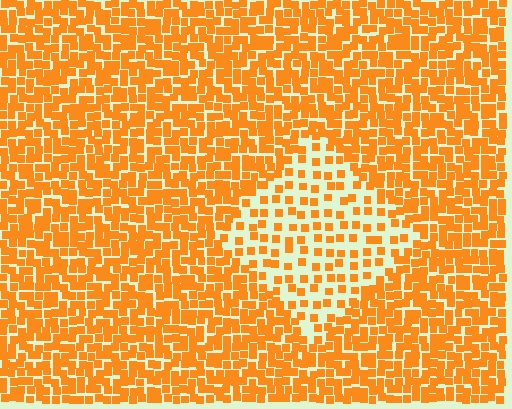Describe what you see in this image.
The image contains small orange elements arranged at two different densities. A diamond-shaped region is visible where the elements are less densely packed than the surrounding area.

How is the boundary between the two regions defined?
The boundary is defined by a change in element density (approximately 2.3x ratio). All elements are the same color, size, and shape.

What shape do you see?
I see a diamond.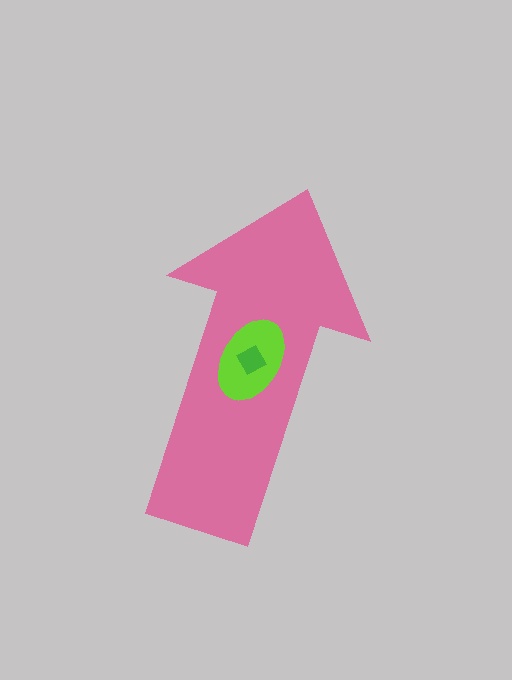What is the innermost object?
The green square.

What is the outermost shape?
The pink arrow.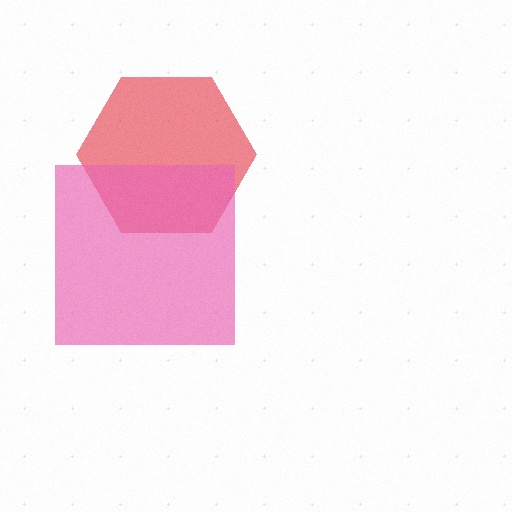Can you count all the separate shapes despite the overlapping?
Yes, there are 2 separate shapes.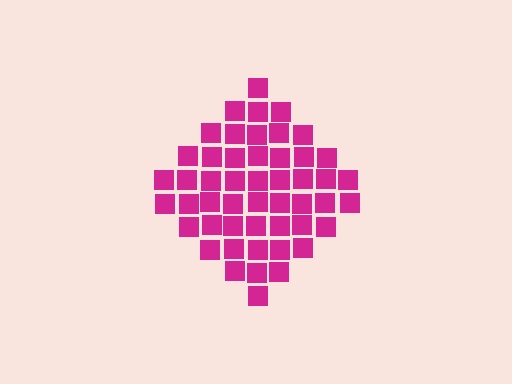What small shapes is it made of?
It is made of small squares.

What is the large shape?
The large shape is a diamond.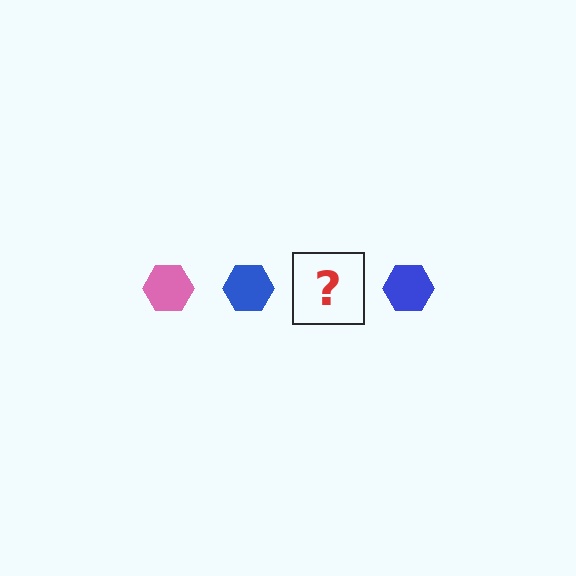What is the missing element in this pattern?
The missing element is a pink hexagon.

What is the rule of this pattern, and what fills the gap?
The rule is that the pattern cycles through pink, blue hexagons. The gap should be filled with a pink hexagon.